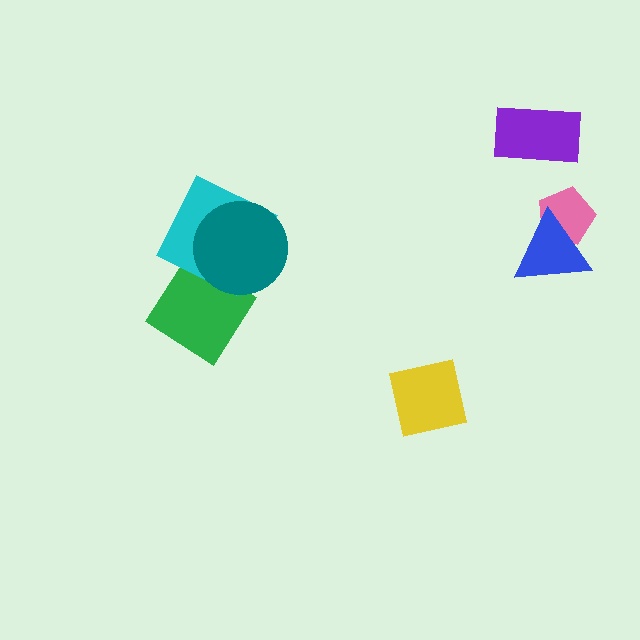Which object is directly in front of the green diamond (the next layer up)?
The cyan square is directly in front of the green diamond.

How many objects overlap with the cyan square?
2 objects overlap with the cyan square.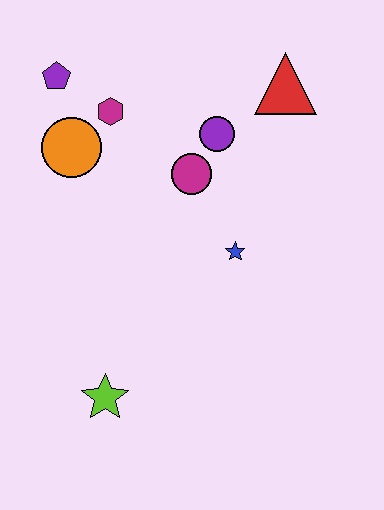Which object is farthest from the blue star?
The purple pentagon is farthest from the blue star.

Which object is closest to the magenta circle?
The purple circle is closest to the magenta circle.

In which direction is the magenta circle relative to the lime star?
The magenta circle is above the lime star.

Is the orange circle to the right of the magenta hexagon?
No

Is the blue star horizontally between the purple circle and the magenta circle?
No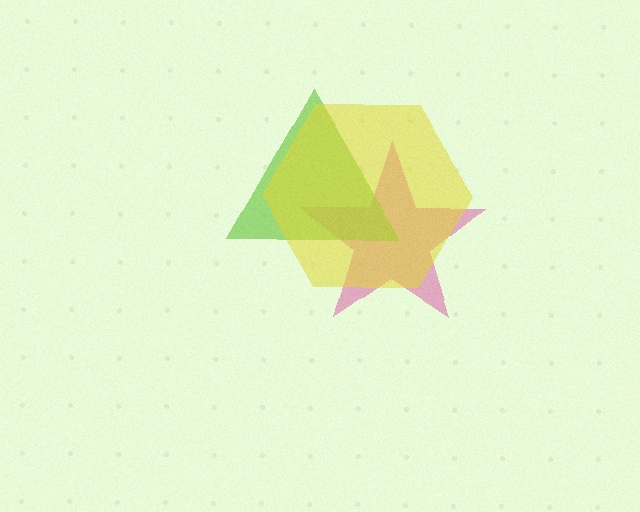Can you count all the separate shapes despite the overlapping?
Yes, there are 3 separate shapes.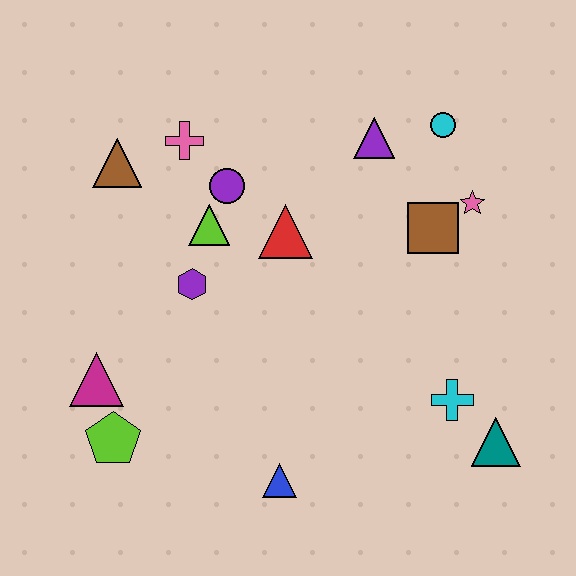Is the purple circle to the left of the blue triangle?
Yes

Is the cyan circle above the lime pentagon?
Yes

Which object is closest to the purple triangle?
The cyan circle is closest to the purple triangle.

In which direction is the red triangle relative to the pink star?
The red triangle is to the left of the pink star.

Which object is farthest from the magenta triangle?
The cyan circle is farthest from the magenta triangle.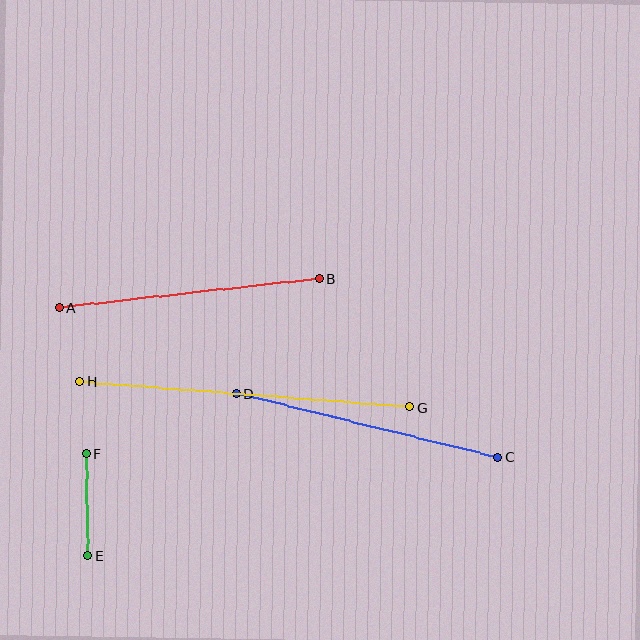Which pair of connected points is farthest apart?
Points G and H are farthest apart.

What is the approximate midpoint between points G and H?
The midpoint is at approximately (245, 394) pixels.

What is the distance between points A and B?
The distance is approximately 261 pixels.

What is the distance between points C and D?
The distance is approximately 269 pixels.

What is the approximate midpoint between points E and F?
The midpoint is at approximately (87, 505) pixels.